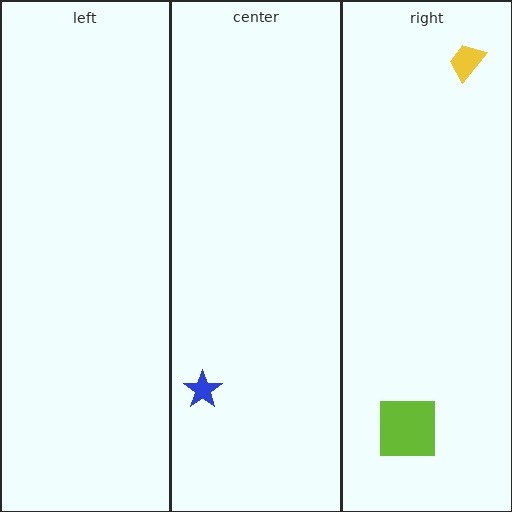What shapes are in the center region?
The blue star.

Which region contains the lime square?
The right region.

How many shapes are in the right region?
2.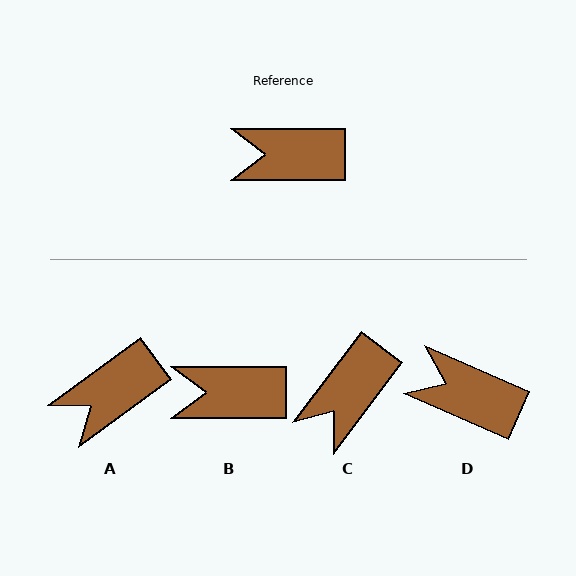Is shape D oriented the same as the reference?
No, it is off by about 24 degrees.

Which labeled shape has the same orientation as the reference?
B.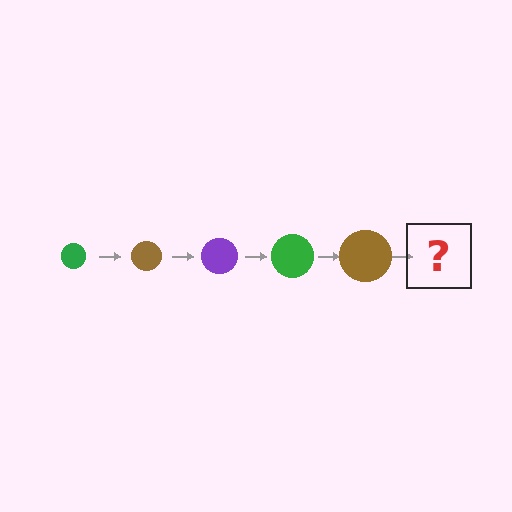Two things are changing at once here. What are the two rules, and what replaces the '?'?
The two rules are that the circle grows larger each step and the color cycles through green, brown, and purple. The '?' should be a purple circle, larger than the previous one.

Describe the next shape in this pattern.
It should be a purple circle, larger than the previous one.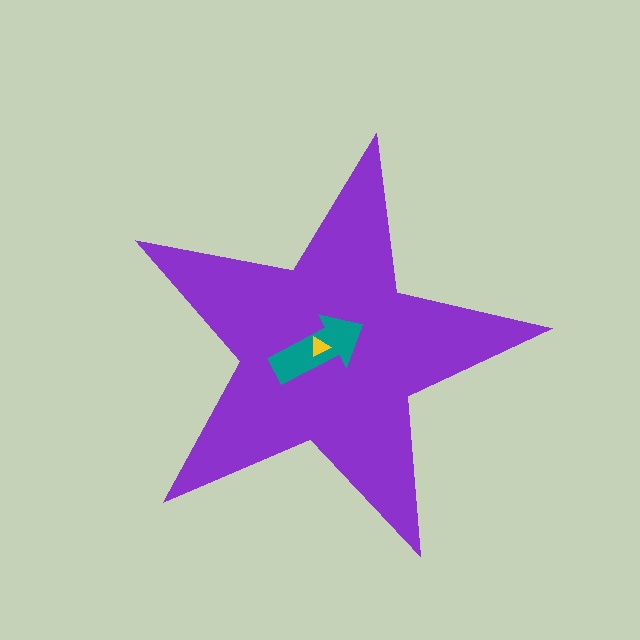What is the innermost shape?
The yellow triangle.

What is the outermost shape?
The purple star.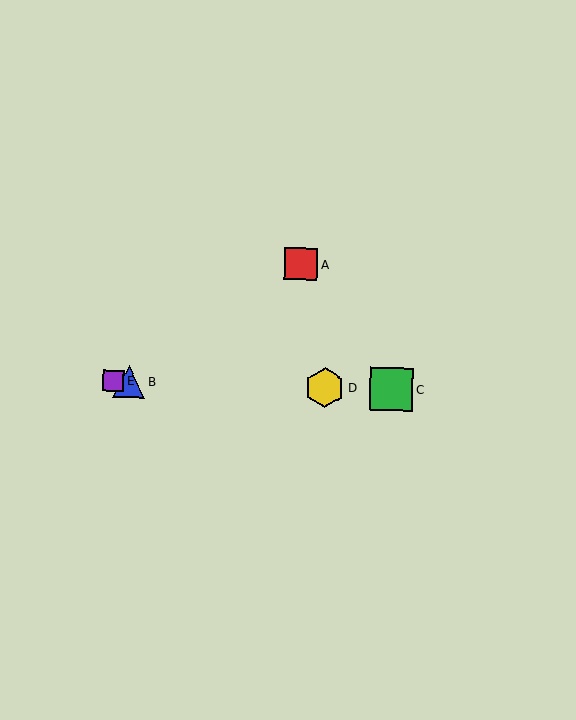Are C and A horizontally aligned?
No, C is at y≈389 and A is at y≈264.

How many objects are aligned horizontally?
4 objects (B, C, D, E) are aligned horizontally.